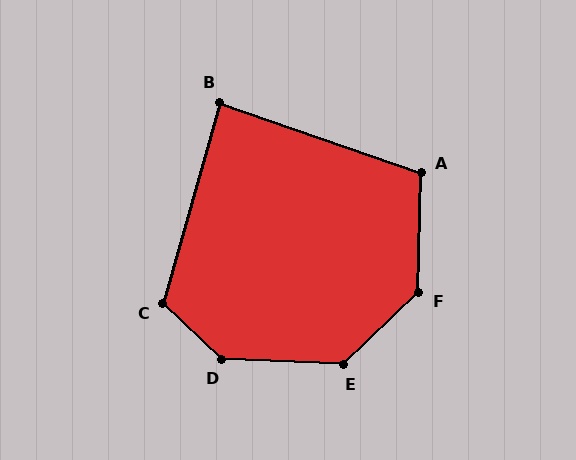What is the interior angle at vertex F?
Approximately 134 degrees (obtuse).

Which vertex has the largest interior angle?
D, at approximately 139 degrees.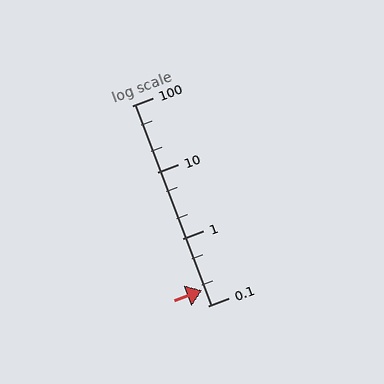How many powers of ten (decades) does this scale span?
The scale spans 3 decades, from 0.1 to 100.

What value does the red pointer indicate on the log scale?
The pointer indicates approximately 0.17.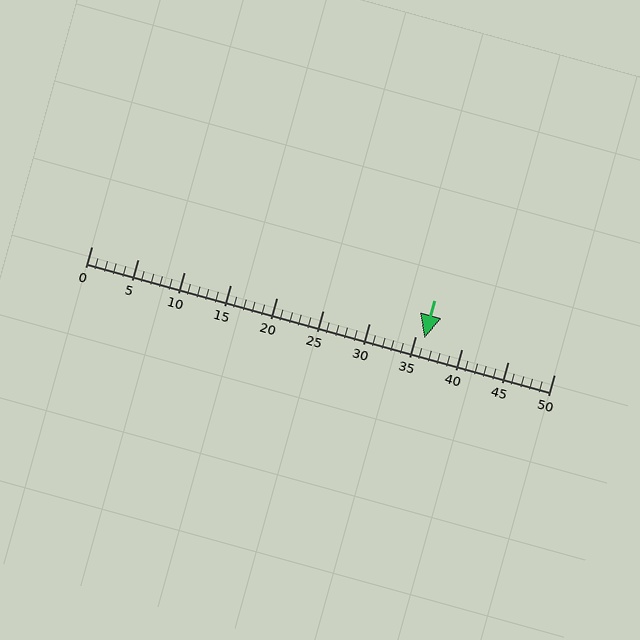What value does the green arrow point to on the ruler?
The green arrow points to approximately 36.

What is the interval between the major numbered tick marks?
The major tick marks are spaced 5 units apart.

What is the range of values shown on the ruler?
The ruler shows values from 0 to 50.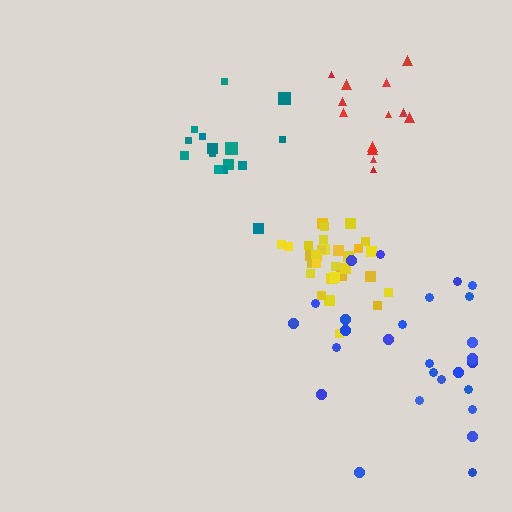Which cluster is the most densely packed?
Yellow.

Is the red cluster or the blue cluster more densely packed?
Red.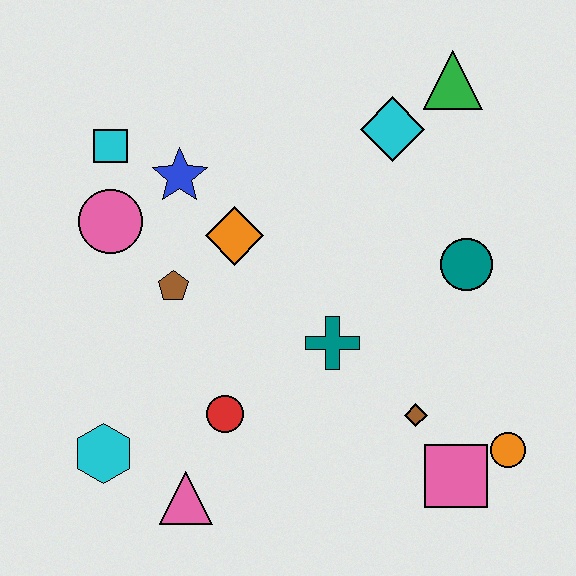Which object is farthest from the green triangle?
The cyan hexagon is farthest from the green triangle.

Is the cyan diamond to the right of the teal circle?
No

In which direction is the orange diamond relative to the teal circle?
The orange diamond is to the left of the teal circle.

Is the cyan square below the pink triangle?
No